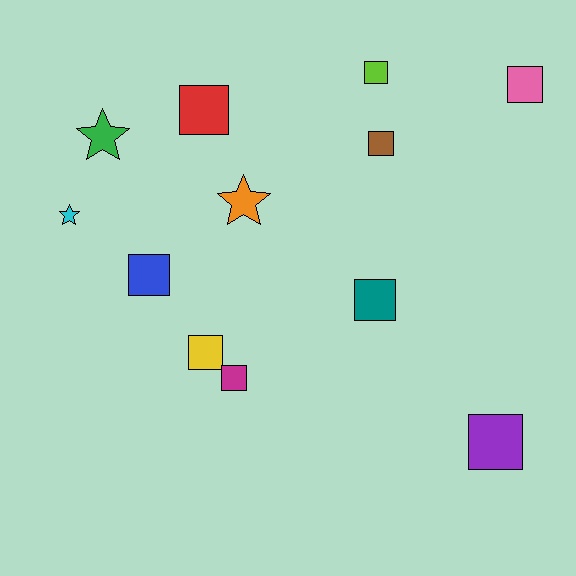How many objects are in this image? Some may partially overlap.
There are 12 objects.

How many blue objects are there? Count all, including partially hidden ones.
There is 1 blue object.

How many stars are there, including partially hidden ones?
There are 3 stars.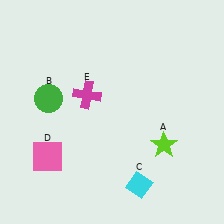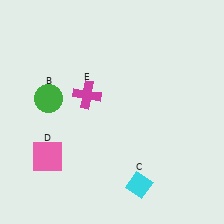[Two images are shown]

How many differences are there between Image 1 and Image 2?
There is 1 difference between the two images.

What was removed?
The lime star (A) was removed in Image 2.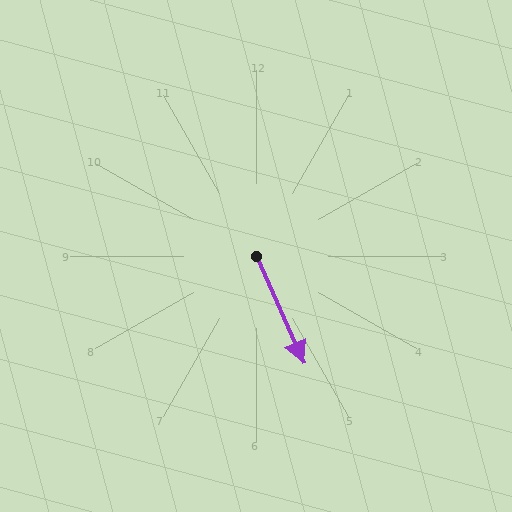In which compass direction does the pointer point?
Southeast.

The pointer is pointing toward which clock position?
Roughly 5 o'clock.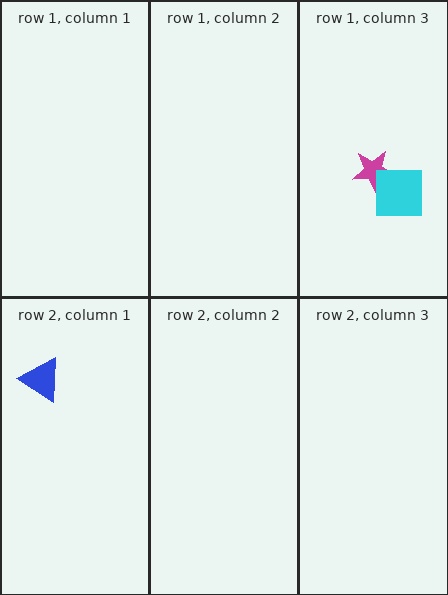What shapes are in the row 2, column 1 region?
The blue triangle.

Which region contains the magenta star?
The row 1, column 3 region.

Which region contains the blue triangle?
The row 2, column 1 region.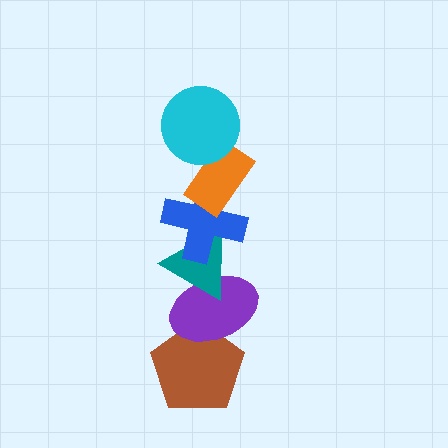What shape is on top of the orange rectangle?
The cyan circle is on top of the orange rectangle.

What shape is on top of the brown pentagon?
The purple ellipse is on top of the brown pentagon.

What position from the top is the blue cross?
The blue cross is 3rd from the top.